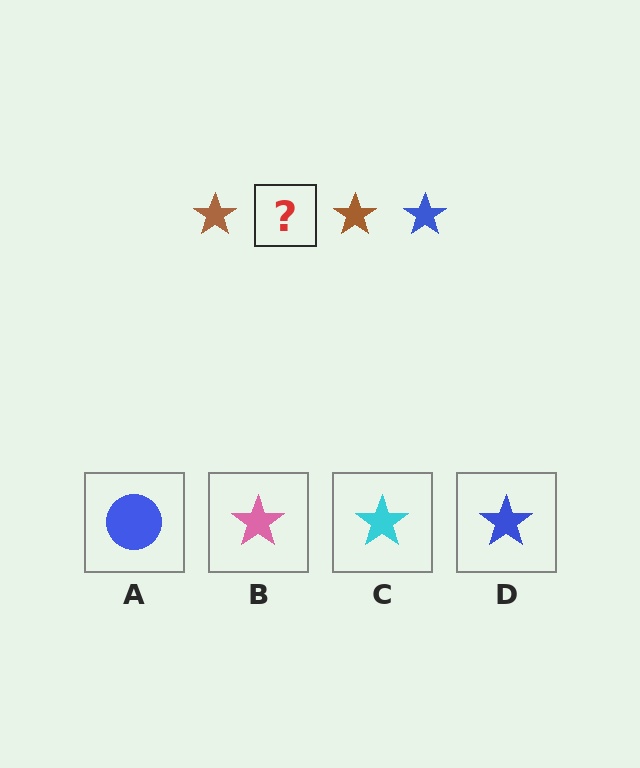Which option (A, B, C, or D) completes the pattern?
D.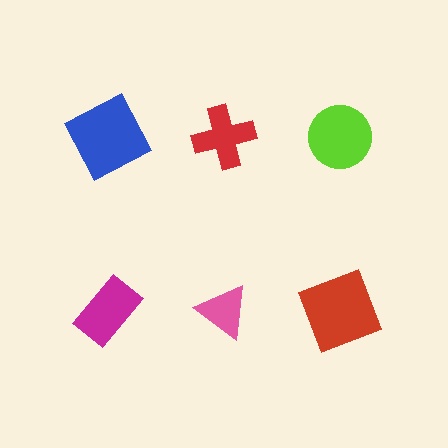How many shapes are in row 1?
3 shapes.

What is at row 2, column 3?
A red square.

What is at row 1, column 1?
A blue square.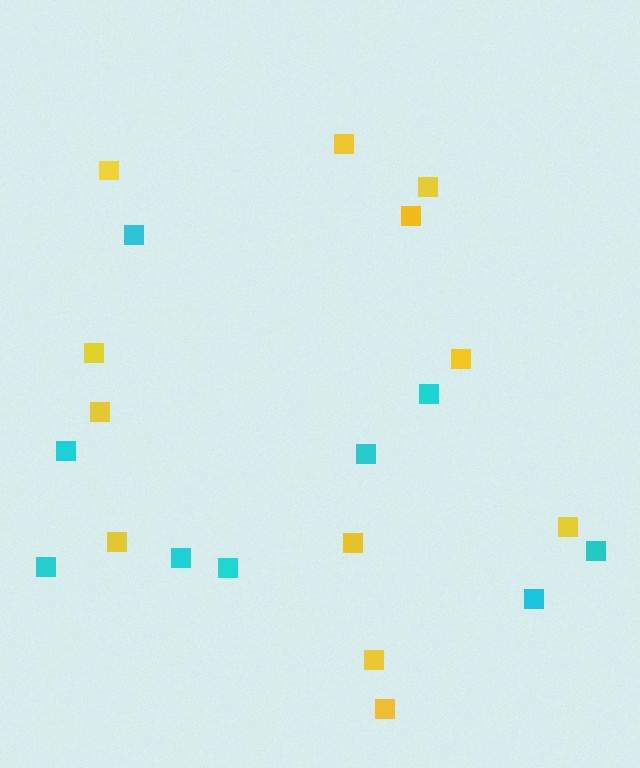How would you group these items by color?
There are 2 groups: one group of cyan squares (9) and one group of yellow squares (12).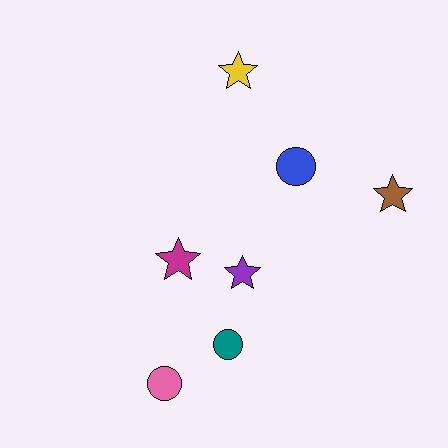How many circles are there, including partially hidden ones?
There are 3 circles.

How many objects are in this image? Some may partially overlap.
There are 7 objects.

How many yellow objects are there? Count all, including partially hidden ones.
There is 1 yellow object.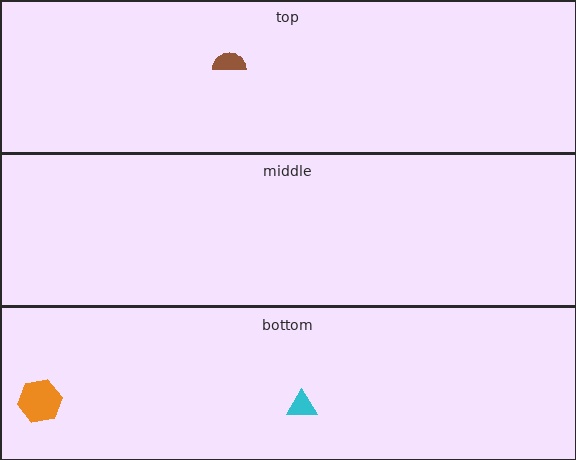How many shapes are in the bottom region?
2.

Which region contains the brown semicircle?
The top region.